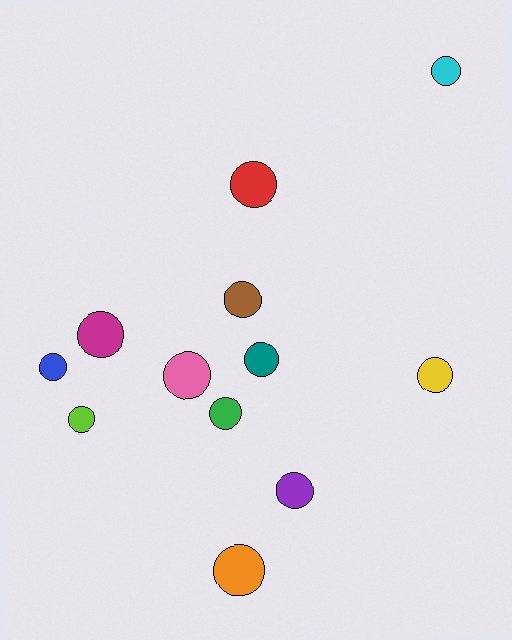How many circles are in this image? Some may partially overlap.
There are 12 circles.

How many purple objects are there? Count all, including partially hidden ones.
There is 1 purple object.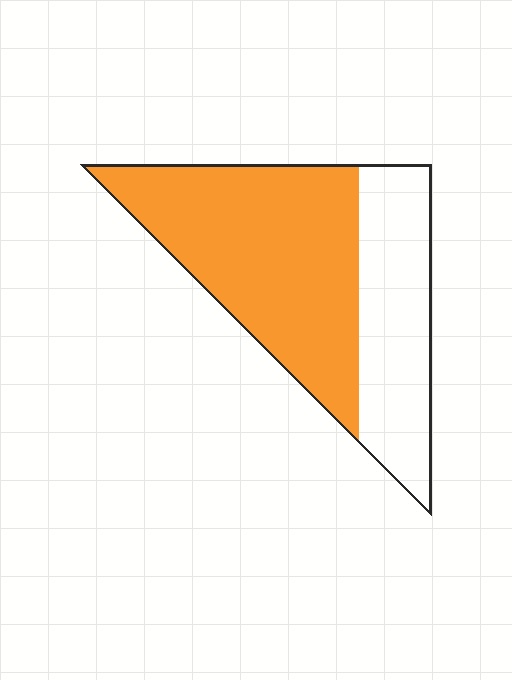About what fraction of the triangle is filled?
About five eighths (5/8).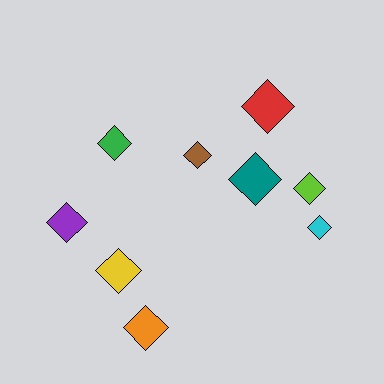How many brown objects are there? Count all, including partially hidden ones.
There is 1 brown object.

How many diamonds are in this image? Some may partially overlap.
There are 9 diamonds.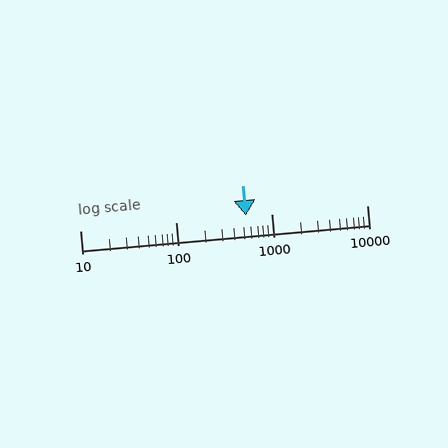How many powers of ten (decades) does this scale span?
The scale spans 3 decades, from 10 to 10000.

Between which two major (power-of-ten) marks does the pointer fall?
The pointer is between 100 and 1000.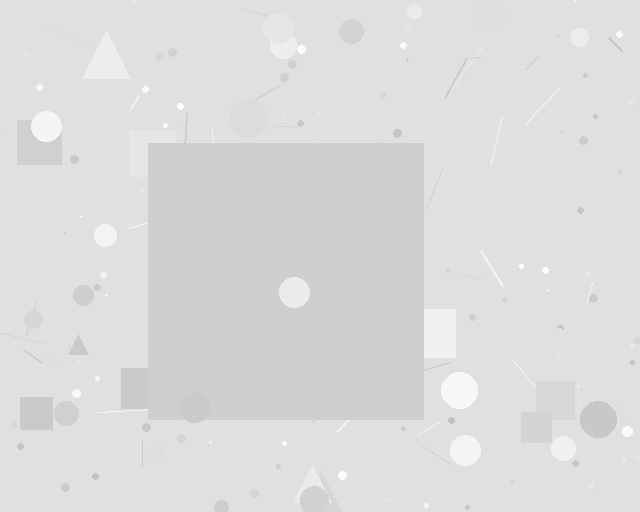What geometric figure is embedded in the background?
A square is embedded in the background.